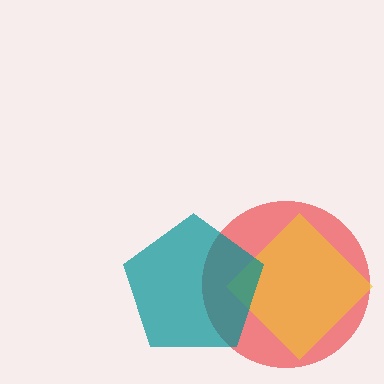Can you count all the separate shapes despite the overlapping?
Yes, there are 3 separate shapes.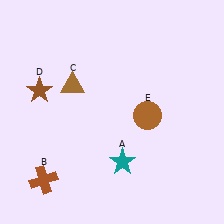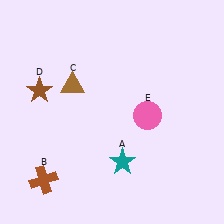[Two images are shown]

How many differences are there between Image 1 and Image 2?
There is 1 difference between the two images.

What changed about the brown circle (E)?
In Image 1, E is brown. In Image 2, it changed to pink.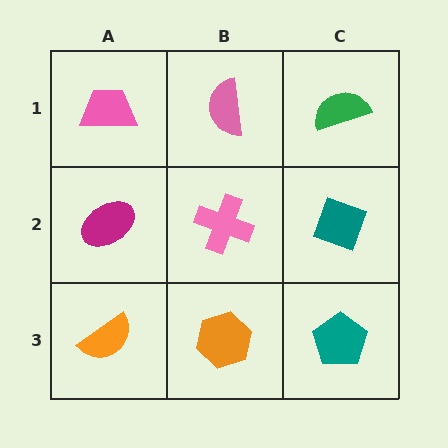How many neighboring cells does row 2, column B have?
4.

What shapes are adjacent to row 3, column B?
A pink cross (row 2, column B), an orange semicircle (row 3, column A), a teal pentagon (row 3, column C).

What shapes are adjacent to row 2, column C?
A green semicircle (row 1, column C), a teal pentagon (row 3, column C), a pink cross (row 2, column B).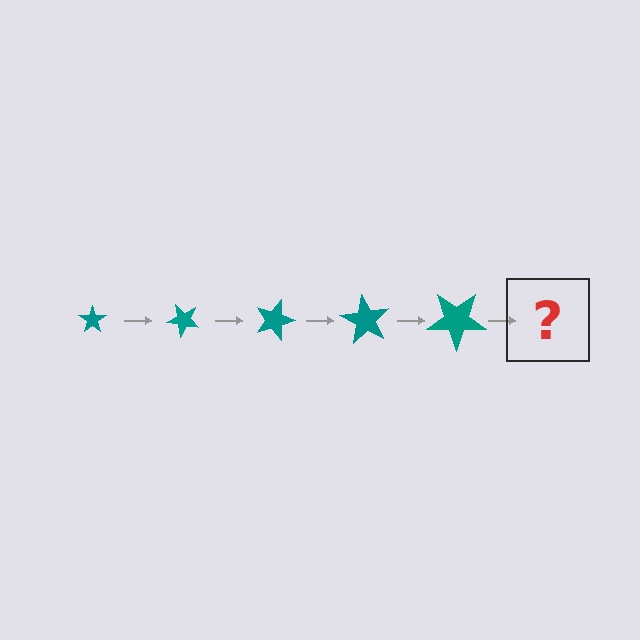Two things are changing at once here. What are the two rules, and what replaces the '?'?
The two rules are that the star grows larger each step and it rotates 45 degrees each step. The '?' should be a star, larger than the previous one and rotated 225 degrees from the start.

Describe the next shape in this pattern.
It should be a star, larger than the previous one and rotated 225 degrees from the start.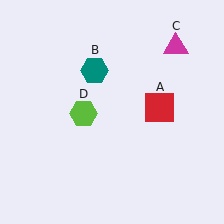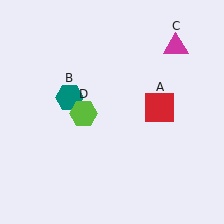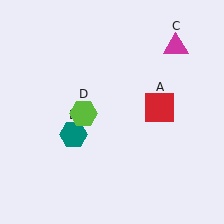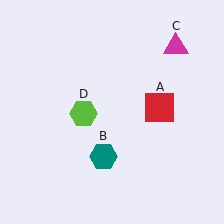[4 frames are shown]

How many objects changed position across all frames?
1 object changed position: teal hexagon (object B).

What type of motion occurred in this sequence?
The teal hexagon (object B) rotated counterclockwise around the center of the scene.